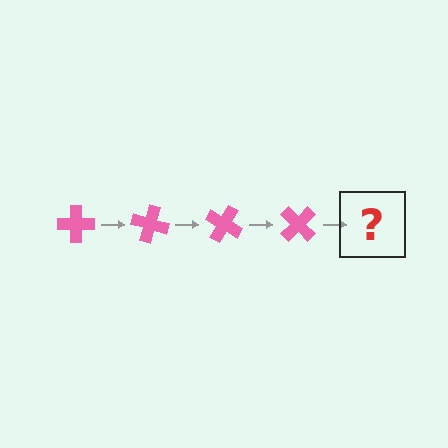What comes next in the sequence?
The next element should be a pink cross rotated 60 degrees.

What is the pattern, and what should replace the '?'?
The pattern is that the cross rotates 15 degrees each step. The '?' should be a pink cross rotated 60 degrees.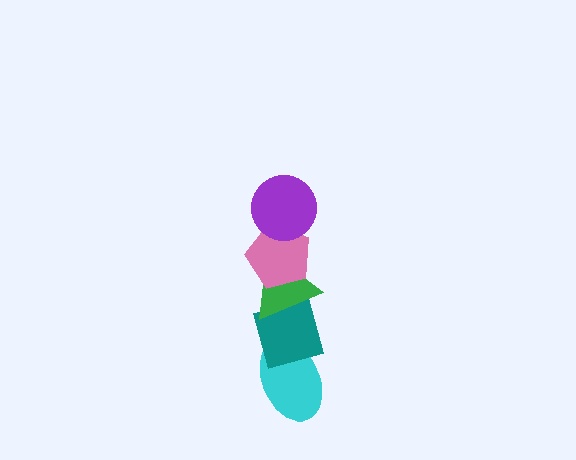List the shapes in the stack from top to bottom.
From top to bottom: the purple circle, the pink pentagon, the green triangle, the teal diamond, the cyan ellipse.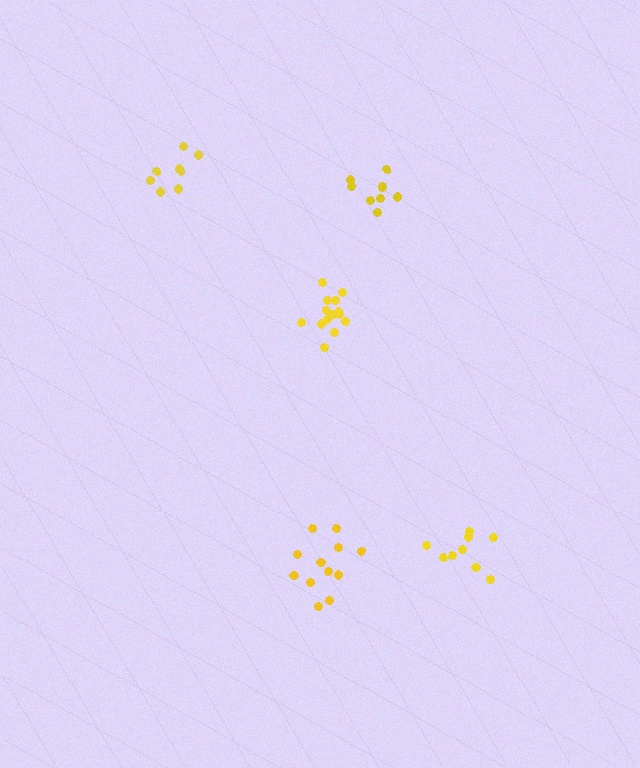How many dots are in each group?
Group 1: 14 dots, Group 2: 8 dots, Group 3: 9 dots, Group 4: 12 dots, Group 5: 9 dots (52 total).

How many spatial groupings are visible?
There are 5 spatial groupings.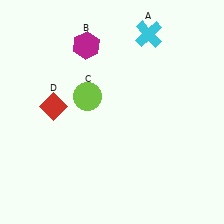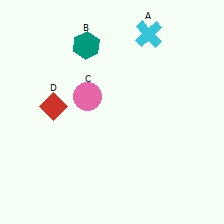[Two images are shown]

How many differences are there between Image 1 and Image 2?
There are 2 differences between the two images.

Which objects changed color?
B changed from magenta to teal. C changed from lime to pink.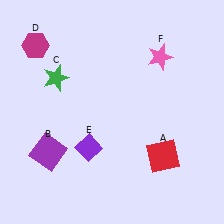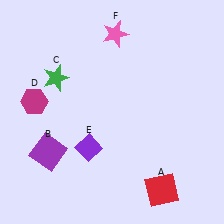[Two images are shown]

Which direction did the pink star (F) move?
The pink star (F) moved left.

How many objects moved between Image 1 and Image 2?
3 objects moved between the two images.